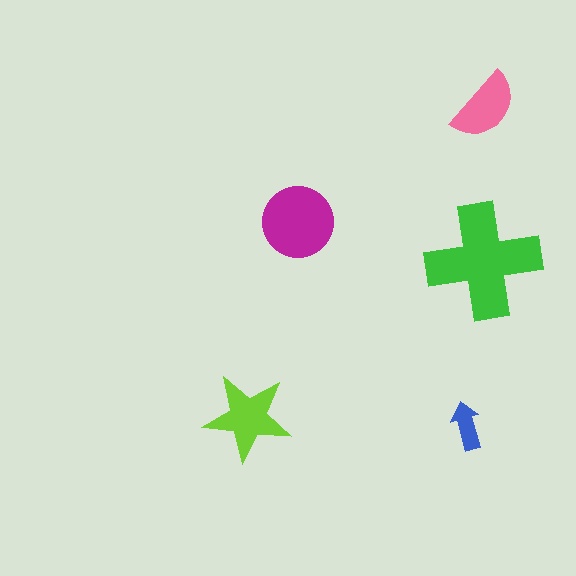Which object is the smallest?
The blue arrow.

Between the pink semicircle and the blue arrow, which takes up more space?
The pink semicircle.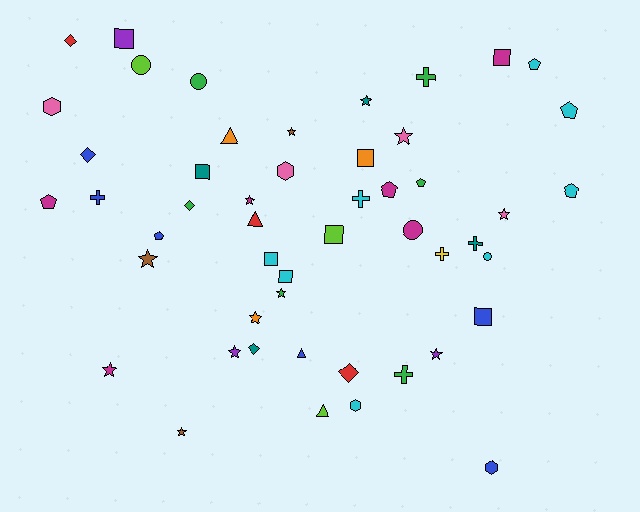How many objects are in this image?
There are 50 objects.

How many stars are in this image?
There are 12 stars.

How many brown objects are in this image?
There are 3 brown objects.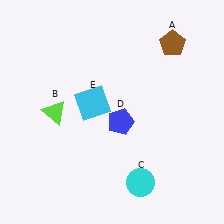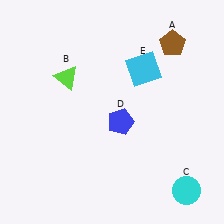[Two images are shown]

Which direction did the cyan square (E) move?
The cyan square (E) moved right.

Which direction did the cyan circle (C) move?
The cyan circle (C) moved right.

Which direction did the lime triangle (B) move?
The lime triangle (B) moved up.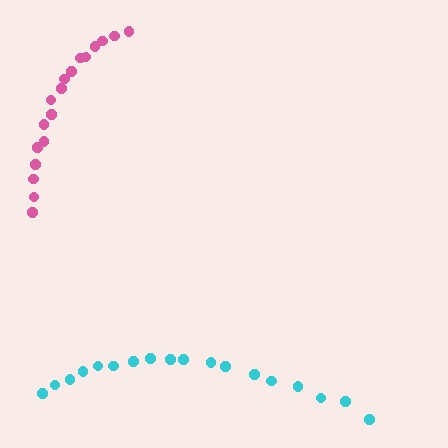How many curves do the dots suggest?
There are 2 distinct paths.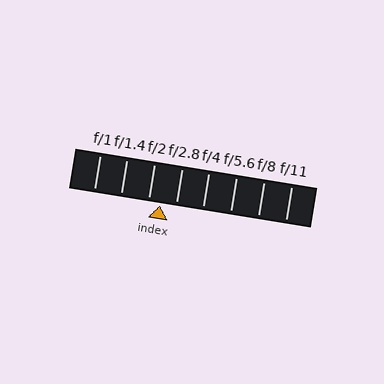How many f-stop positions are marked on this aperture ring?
There are 8 f-stop positions marked.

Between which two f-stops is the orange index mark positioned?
The index mark is between f/2 and f/2.8.